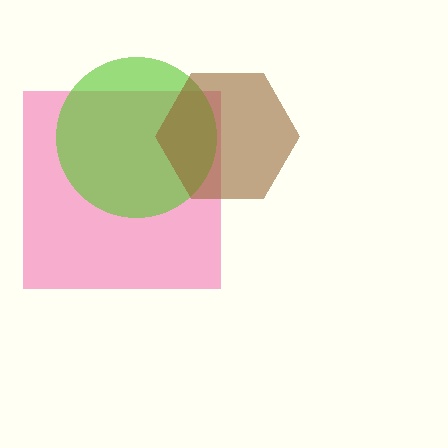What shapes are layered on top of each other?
The layered shapes are: a pink square, a lime circle, a brown hexagon.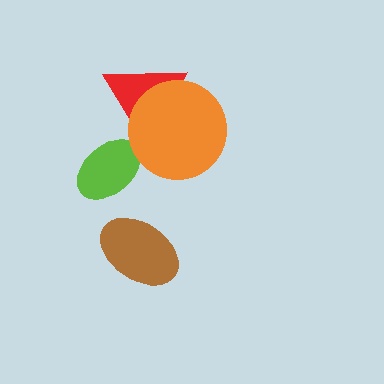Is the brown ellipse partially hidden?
No, no other shape covers it.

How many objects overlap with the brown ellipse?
0 objects overlap with the brown ellipse.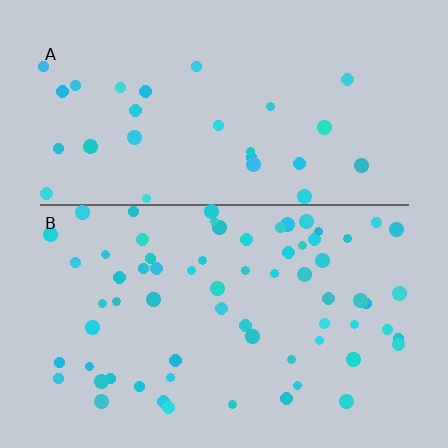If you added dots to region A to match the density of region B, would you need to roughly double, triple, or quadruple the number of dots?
Approximately double.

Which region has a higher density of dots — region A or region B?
B (the bottom).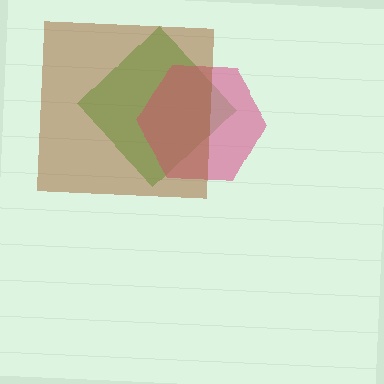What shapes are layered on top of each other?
The layered shapes are: a green diamond, a pink hexagon, a brown square.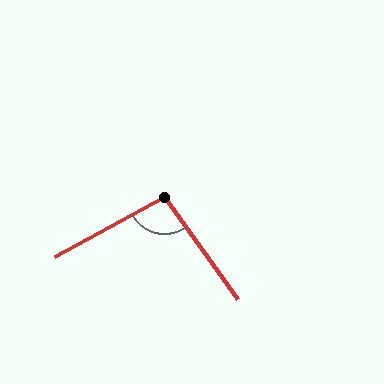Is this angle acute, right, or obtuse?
It is obtuse.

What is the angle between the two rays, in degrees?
Approximately 97 degrees.